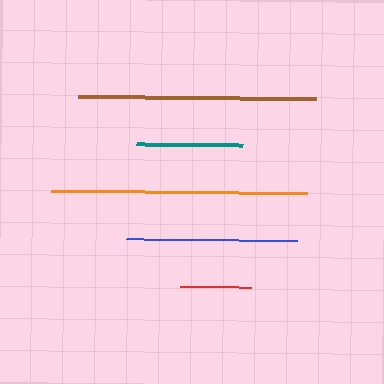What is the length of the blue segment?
The blue segment is approximately 171 pixels long.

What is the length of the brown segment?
The brown segment is approximately 238 pixels long.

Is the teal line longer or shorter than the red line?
The teal line is longer than the red line.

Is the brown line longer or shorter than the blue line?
The brown line is longer than the blue line.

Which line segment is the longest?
The orange line is the longest at approximately 256 pixels.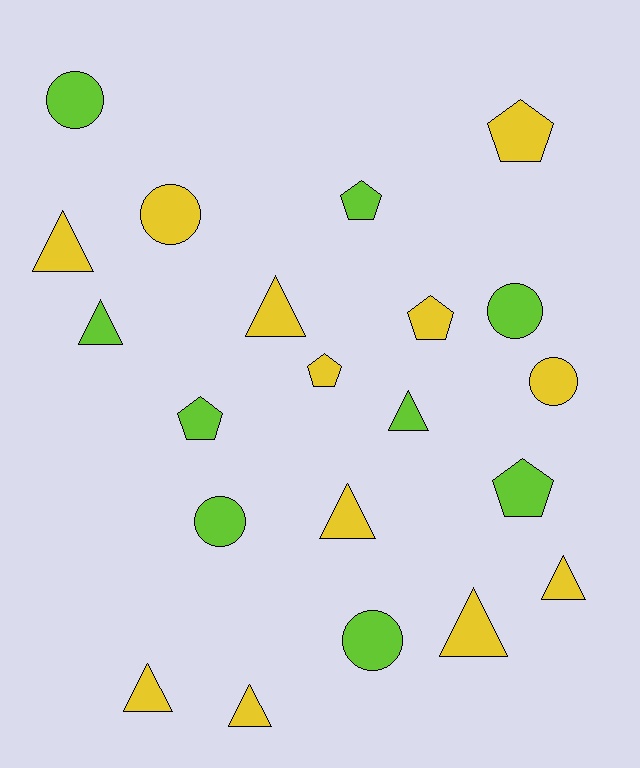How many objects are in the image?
There are 21 objects.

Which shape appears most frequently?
Triangle, with 9 objects.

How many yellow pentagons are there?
There are 3 yellow pentagons.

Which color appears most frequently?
Yellow, with 12 objects.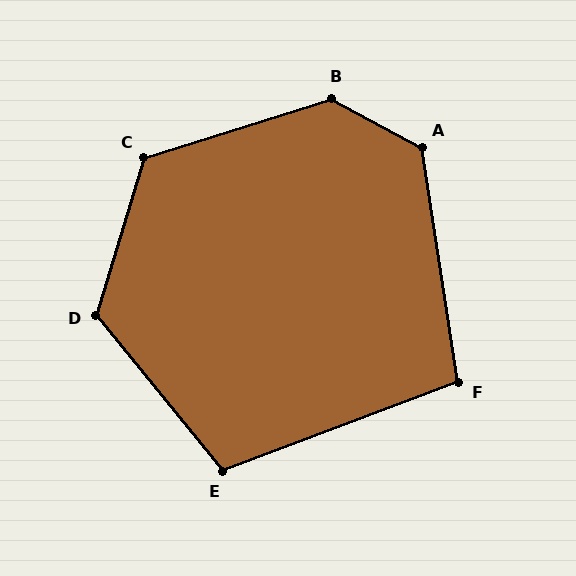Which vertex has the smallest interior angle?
F, at approximately 102 degrees.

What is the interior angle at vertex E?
Approximately 109 degrees (obtuse).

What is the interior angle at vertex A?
Approximately 127 degrees (obtuse).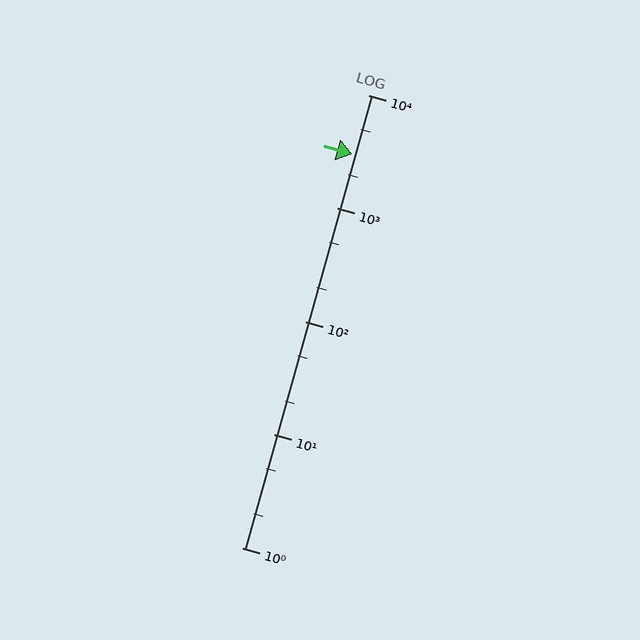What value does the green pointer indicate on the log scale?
The pointer indicates approximately 3000.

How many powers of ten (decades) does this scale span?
The scale spans 4 decades, from 1 to 10000.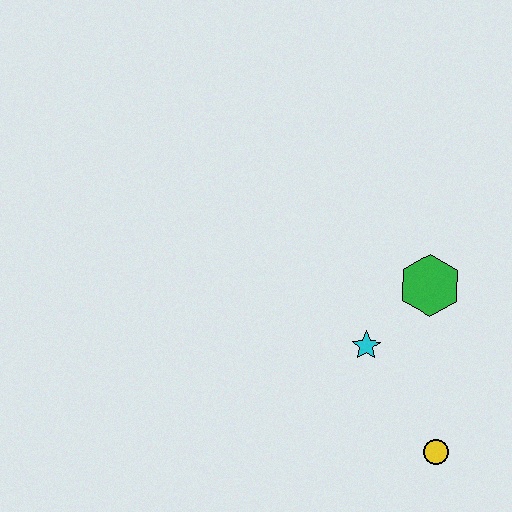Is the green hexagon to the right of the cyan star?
Yes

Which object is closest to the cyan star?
The green hexagon is closest to the cyan star.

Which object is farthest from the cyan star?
The yellow circle is farthest from the cyan star.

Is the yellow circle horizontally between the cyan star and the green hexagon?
No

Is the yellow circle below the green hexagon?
Yes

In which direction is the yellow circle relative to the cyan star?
The yellow circle is below the cyan star.